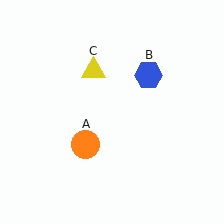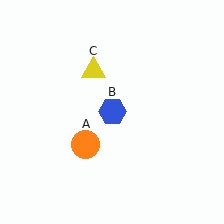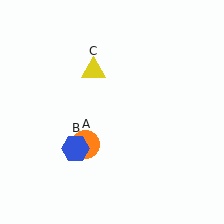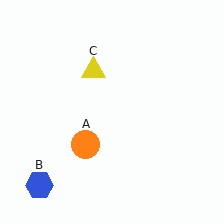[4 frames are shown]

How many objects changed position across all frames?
1 object changed position: blue hexagon (object B).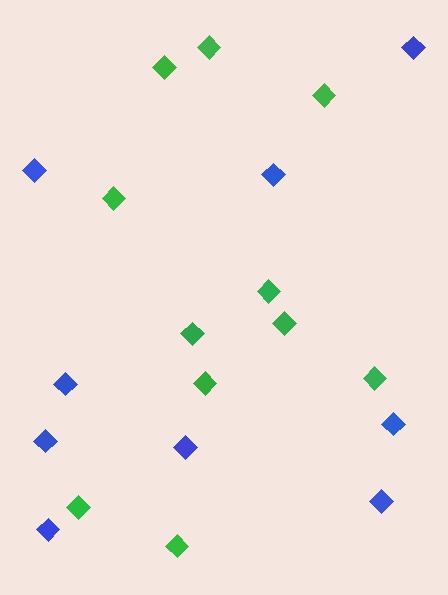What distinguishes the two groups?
There are 2 groups: one group of green diamonds (11) and one group of blue diamonds (9).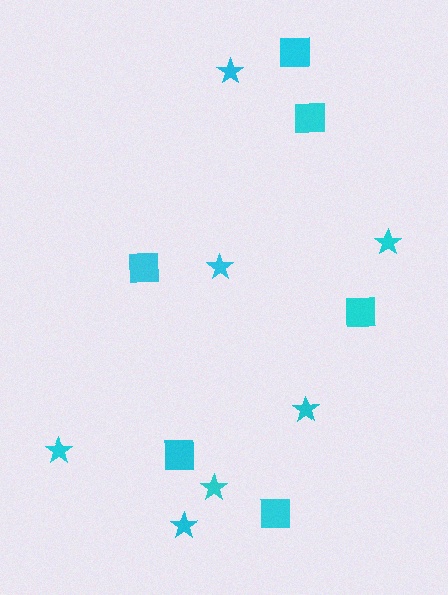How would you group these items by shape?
There are 2 groups: one group of squares (6) and one group of stars (7).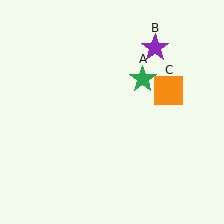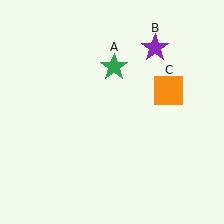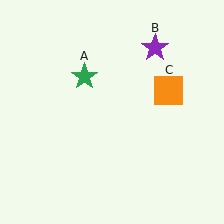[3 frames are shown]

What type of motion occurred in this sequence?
The green star (object A) rotated counterclockwise around the center of the scene.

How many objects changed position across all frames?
1 object changed position: green star (object A).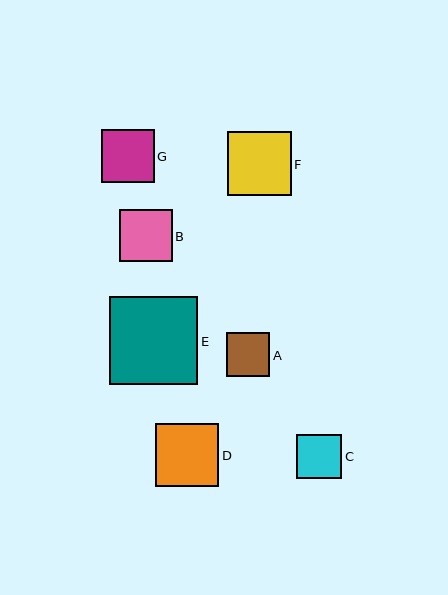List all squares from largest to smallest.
From largest to smallest: E, F, D, B, G, C, A.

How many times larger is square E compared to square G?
Square E is approximately 1.7 times the size of square G.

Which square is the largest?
Square E is the largest with a size of approximately 88 pixels.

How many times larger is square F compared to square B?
Square F is approximately 1.2 times the size of square B.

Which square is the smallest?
Square A is the smallest with a size of approximately 44 pixels.